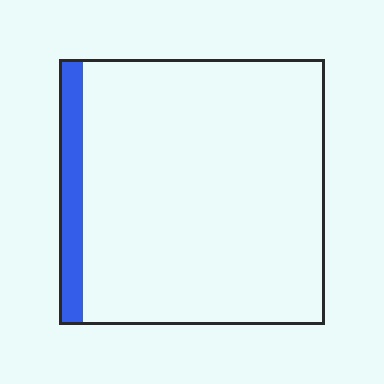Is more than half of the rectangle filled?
No.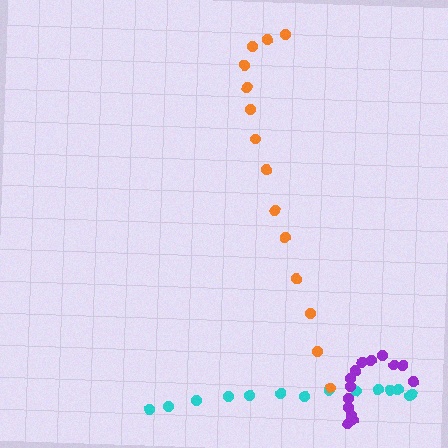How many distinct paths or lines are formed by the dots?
There are 3 distinct paths.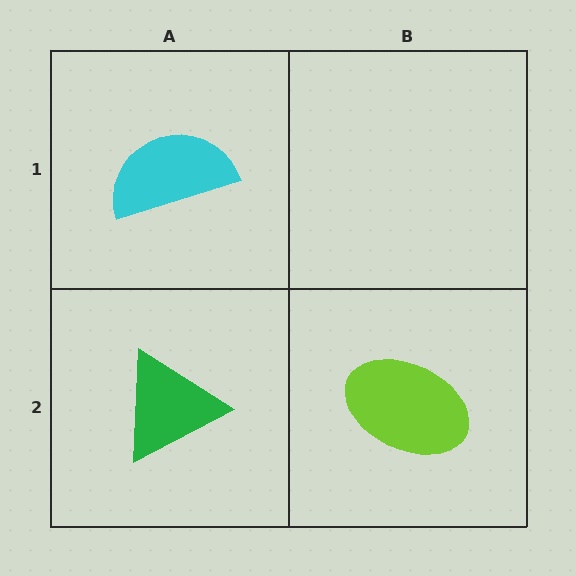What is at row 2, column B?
A lime ellipse.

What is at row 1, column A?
A cyan semicircle.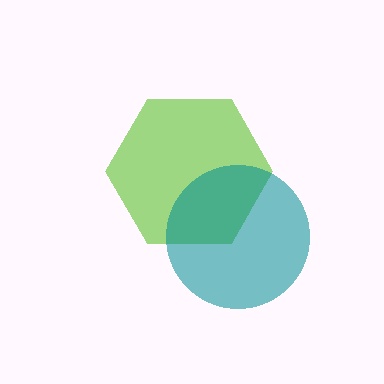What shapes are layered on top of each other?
The layered shapes are: a lime hexagon, a teal circle.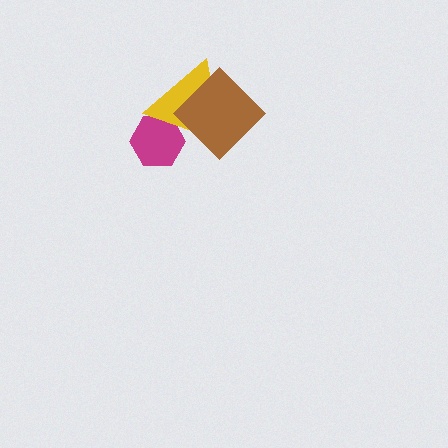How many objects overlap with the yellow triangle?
2 objects overlap with the yellow triangle.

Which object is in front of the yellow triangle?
The brown diamond is in front of the yellow triangle.